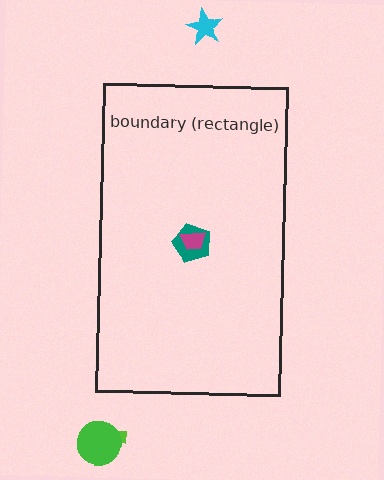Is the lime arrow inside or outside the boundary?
Outside.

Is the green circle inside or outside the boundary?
Outside.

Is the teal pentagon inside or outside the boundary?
Inside.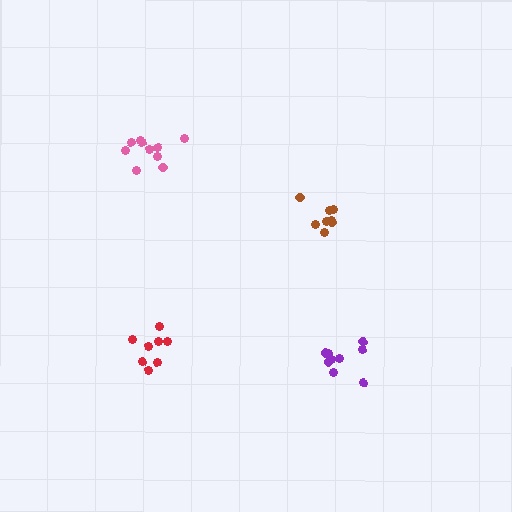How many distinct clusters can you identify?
There are 4 distinct clusters.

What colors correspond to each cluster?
The clusters are colored: purple, red, pink, brown.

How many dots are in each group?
Group 1: 9 dots, Group 2: 8 dots, Group 3: 10 dots, Group 4: 8 dots (35 total).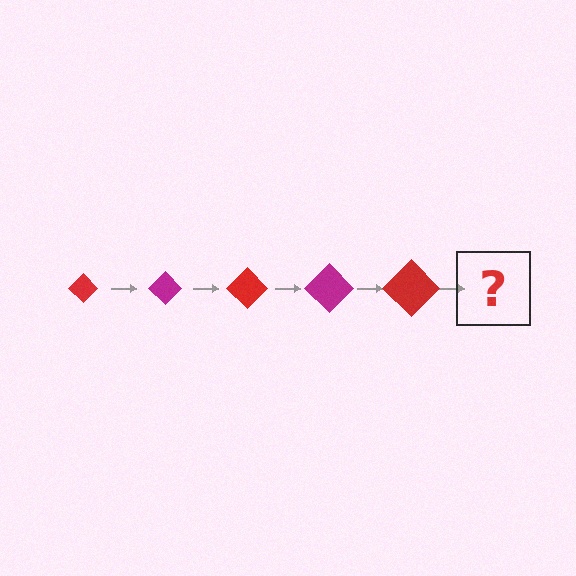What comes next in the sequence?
The next element should be a magenta diamond, larger than the previous one.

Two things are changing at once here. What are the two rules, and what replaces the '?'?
The two rules are that the diamond grows larger each step and the color cycles through red and magenta. The '?' should be a magenta diamond, larger than the previous one.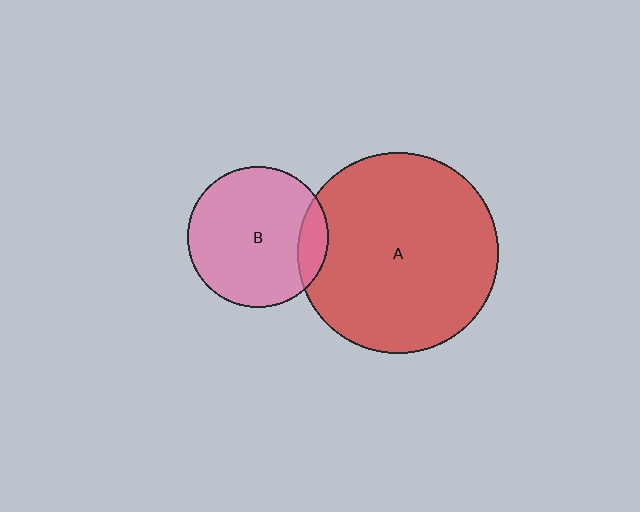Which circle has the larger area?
Circle A (red).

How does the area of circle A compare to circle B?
Approximately 2.0 times.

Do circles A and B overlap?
Yes.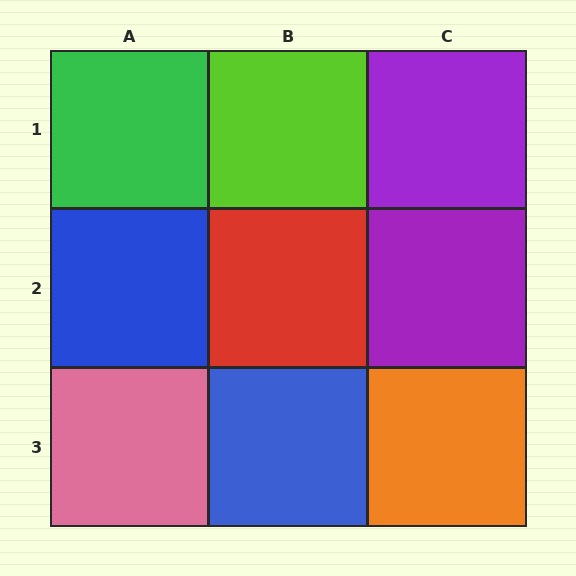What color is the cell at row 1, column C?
Purple.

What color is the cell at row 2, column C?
Purple.